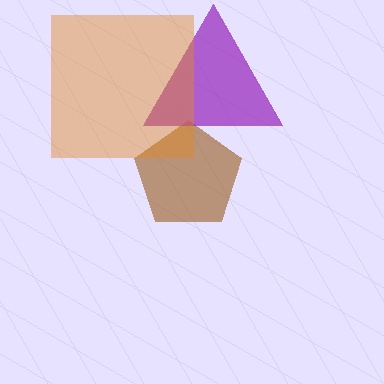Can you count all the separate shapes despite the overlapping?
Yes, there are 3 separate shapes.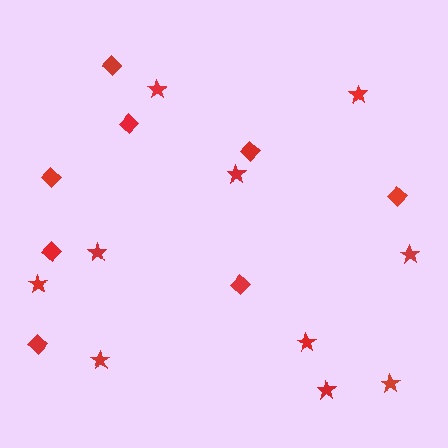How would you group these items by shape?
There are 2 groups: one group of diamonds (8) and one group of stars (10).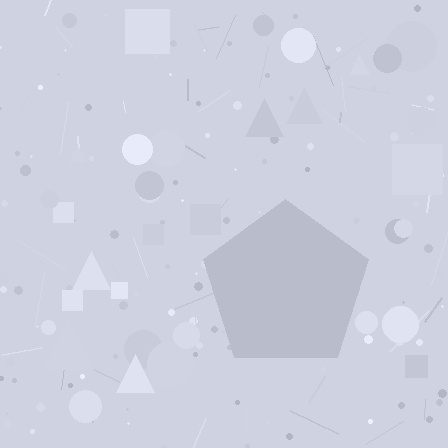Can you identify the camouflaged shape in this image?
The camouflaged shape is a pentagon.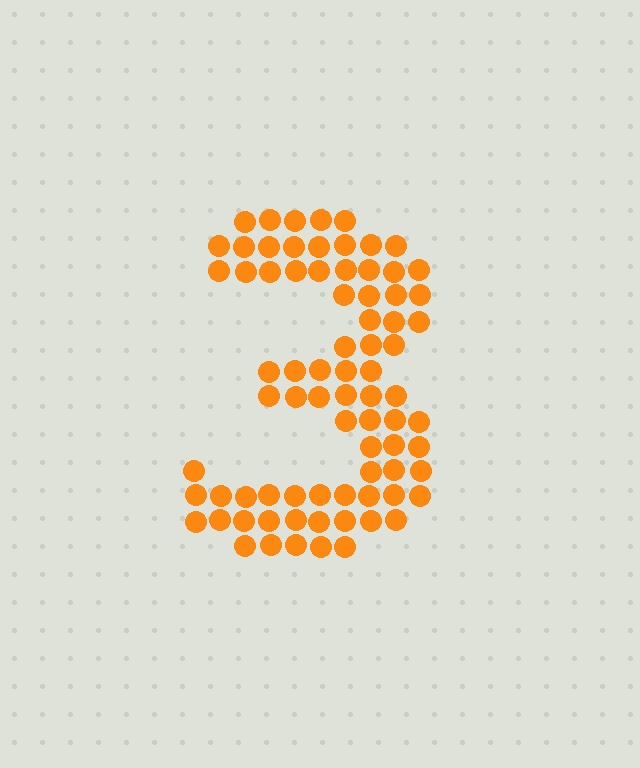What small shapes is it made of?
It is made of small circles.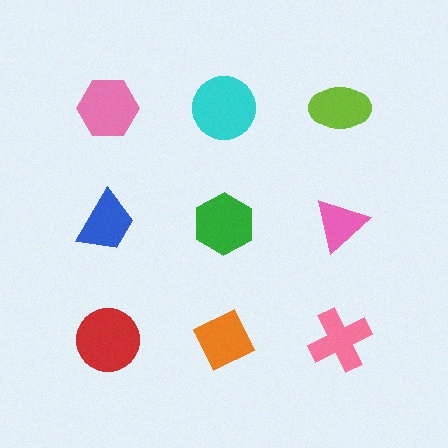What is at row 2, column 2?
A green hexagon.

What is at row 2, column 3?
A pink triangle.